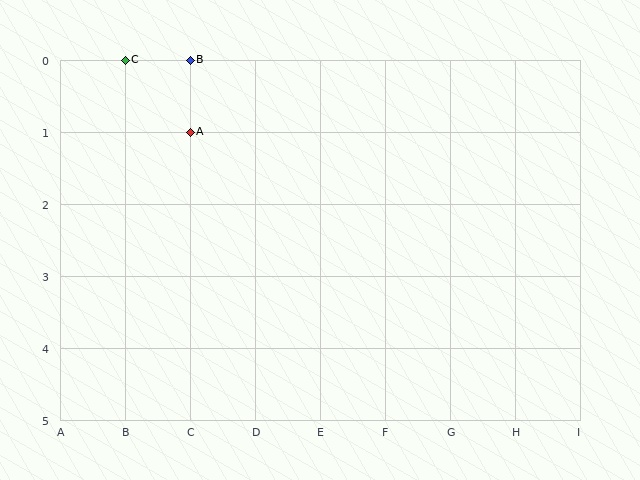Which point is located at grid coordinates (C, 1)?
Point A is at (C, 1).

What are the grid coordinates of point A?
Point A is at grid coordinates (C, 1).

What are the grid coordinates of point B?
Point B is at grid coordinates (C, 0).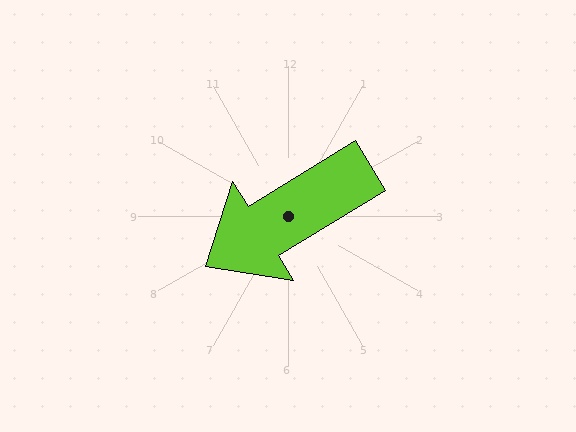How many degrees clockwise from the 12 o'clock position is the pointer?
Approximately 239 degrees.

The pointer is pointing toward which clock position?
Roughly 8 o'clock.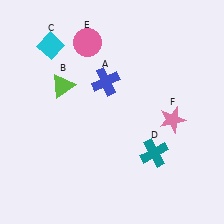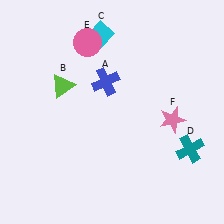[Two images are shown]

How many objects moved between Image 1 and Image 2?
2 objects moved between the two images.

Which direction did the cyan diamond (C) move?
The cyan diamond (C) moved right.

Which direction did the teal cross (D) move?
The teal cross (D) moved right.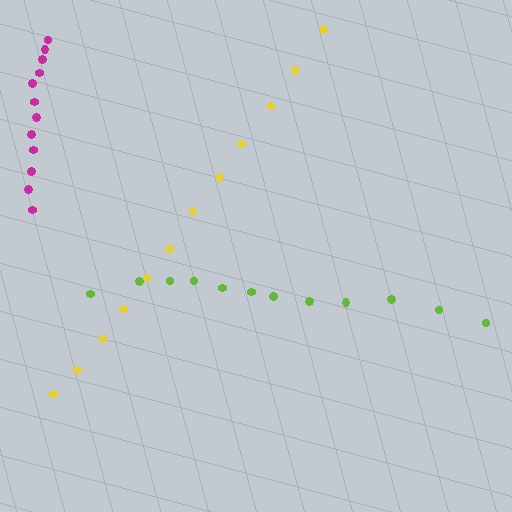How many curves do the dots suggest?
There are 3 distinct paths.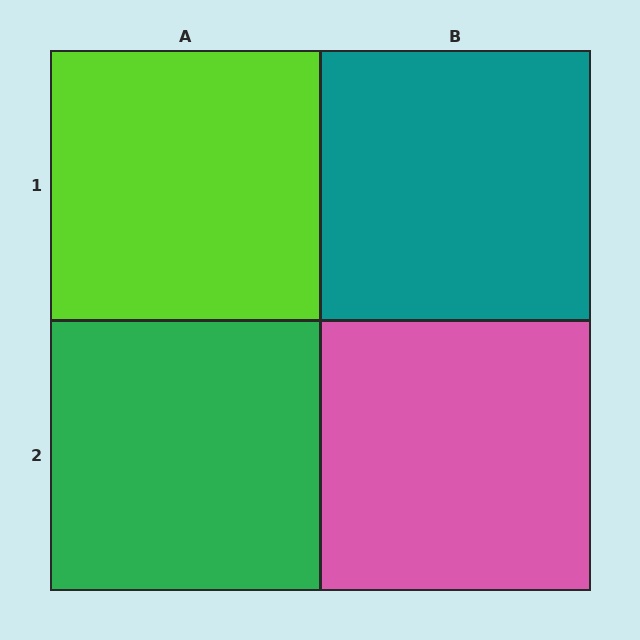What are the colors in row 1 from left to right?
Lime, teal.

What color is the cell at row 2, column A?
Green.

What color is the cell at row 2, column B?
Pink.